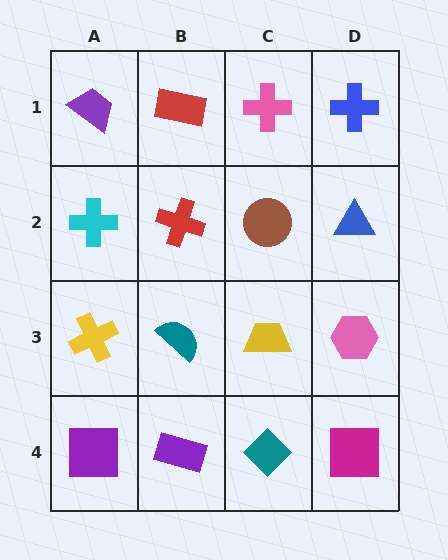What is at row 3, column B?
A teal semicircle.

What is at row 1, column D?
A blue cross.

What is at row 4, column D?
A magenta square.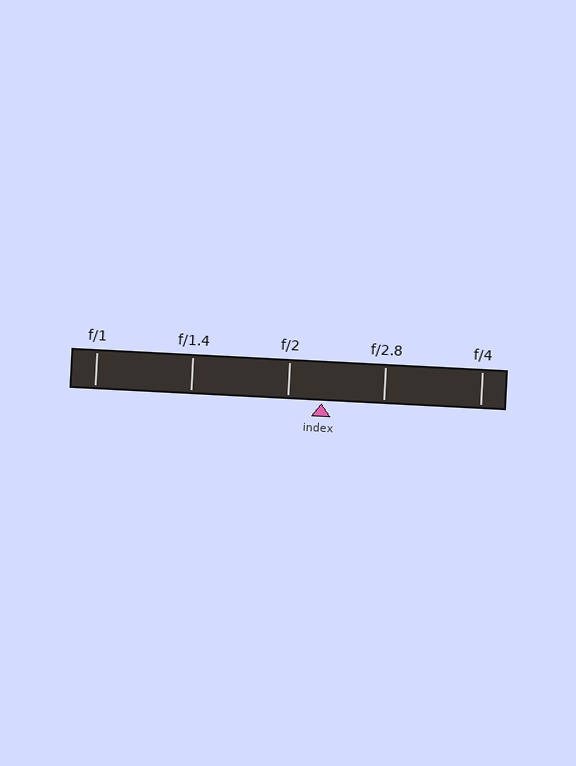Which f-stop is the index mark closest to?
The index mark is closest to f/2.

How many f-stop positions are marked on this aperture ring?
There are 5 f-stop positions marked.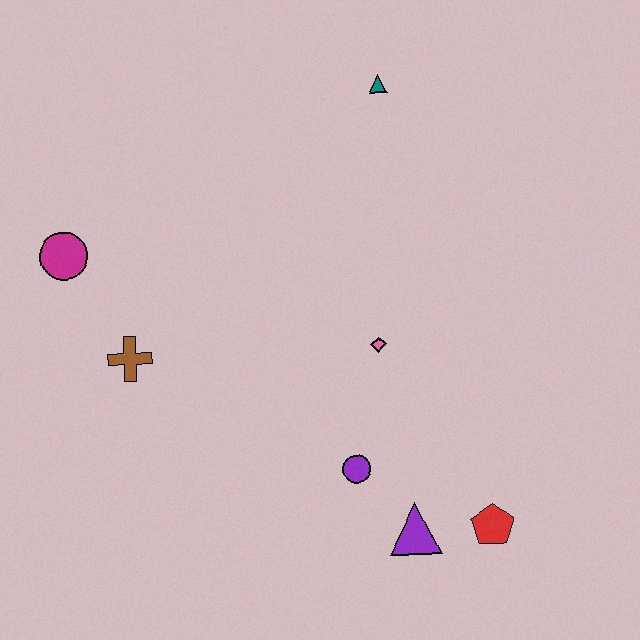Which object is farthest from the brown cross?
The red pentagon is farthest from the brown cross.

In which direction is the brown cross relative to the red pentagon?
The brown cross is to the left of the red pentagon.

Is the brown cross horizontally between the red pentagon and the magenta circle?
Yes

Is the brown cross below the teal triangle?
Yes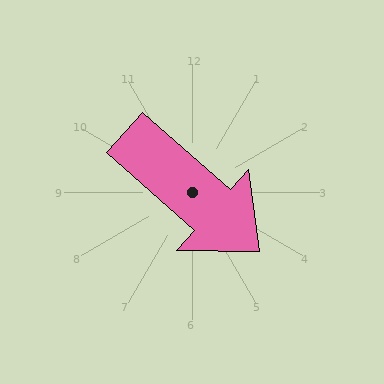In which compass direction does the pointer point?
Southeast.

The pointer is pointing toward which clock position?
Roughly 4 o'clock.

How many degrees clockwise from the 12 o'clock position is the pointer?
Approximately 131 degrees.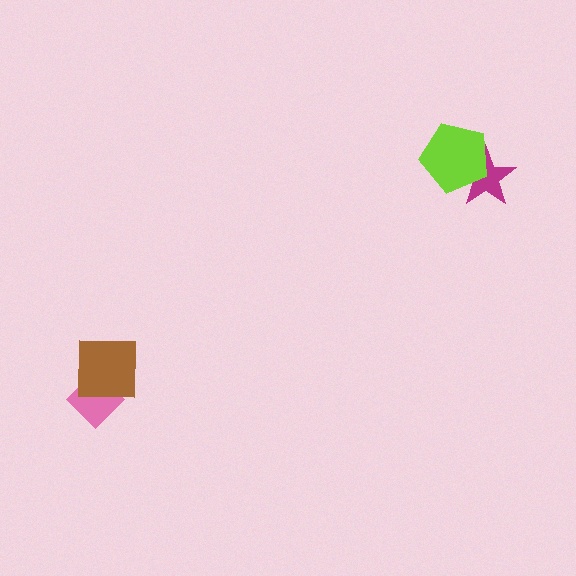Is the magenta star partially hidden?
Yes, it is partially covered by another shape.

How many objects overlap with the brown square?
1 object overlaps with the brown square.